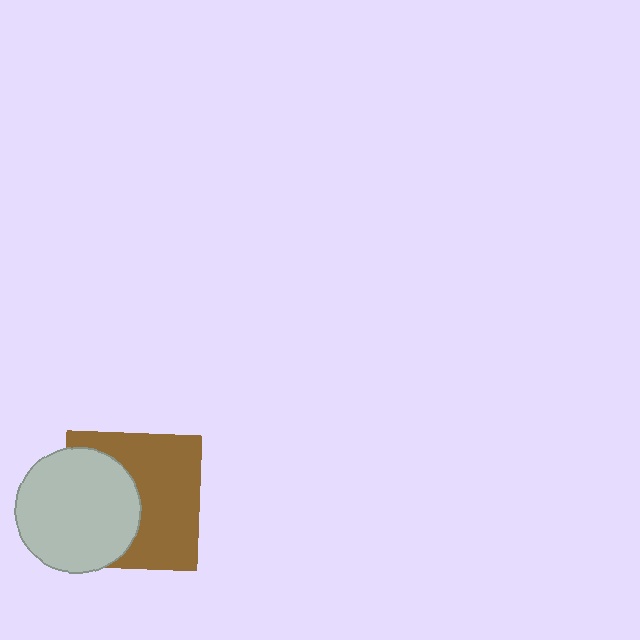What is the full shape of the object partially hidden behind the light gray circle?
The partially hidden object is a brown square.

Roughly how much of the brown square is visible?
About half of it is visible (roughly 58%).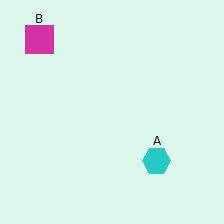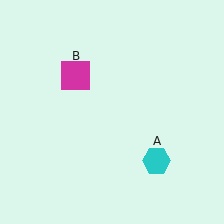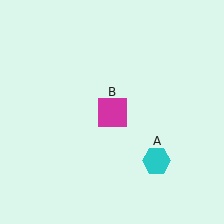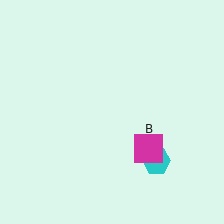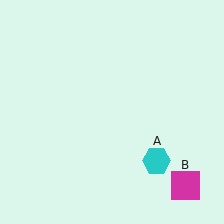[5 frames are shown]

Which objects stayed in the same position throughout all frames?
Cyan hexagon (object A) remained stationary.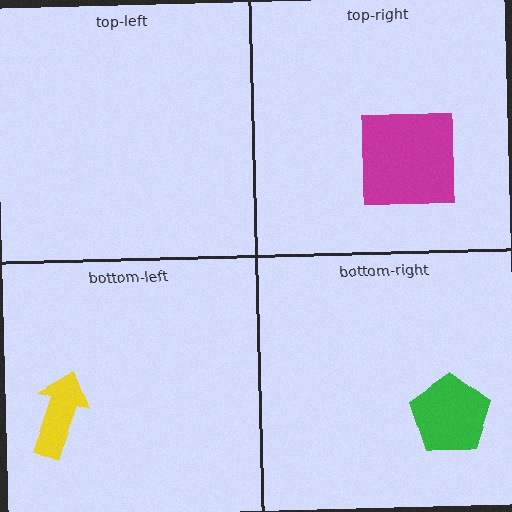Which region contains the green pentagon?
The bottom-right region.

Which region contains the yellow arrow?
The bottom-left region.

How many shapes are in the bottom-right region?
1.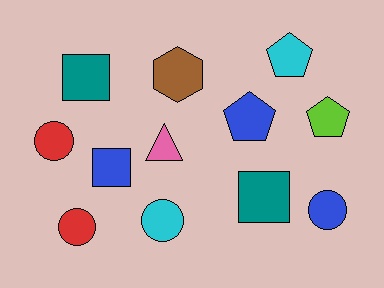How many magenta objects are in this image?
There are no magenta objects.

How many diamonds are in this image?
There are no diamonds.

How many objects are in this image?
There are 12 objects.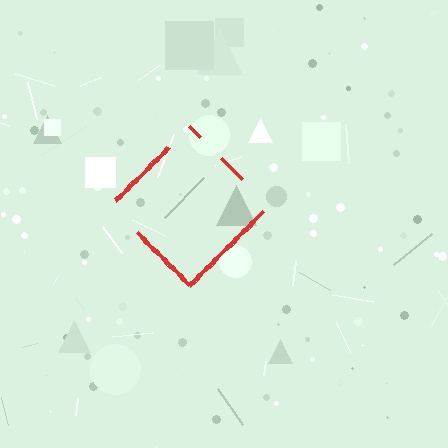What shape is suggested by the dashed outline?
The dashed outline suggests a diamond.